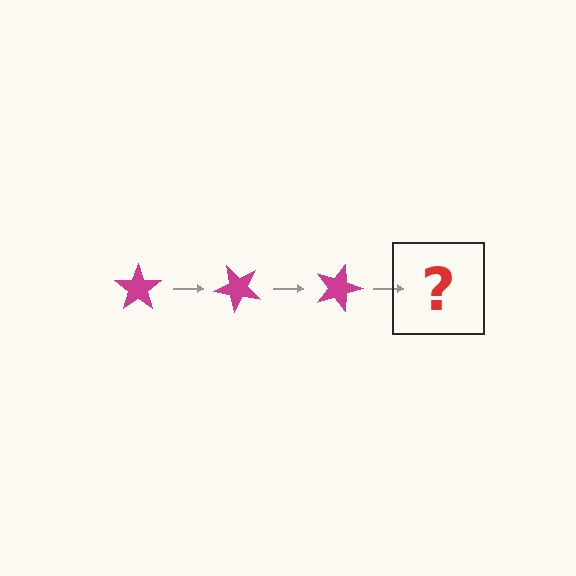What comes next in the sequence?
The next element should be a magenta star rotated 135 degrees.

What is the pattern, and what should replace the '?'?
The pattern is that the star rotates 45 degrees each step. The '?' should be a magenta star rotated 135 degrees.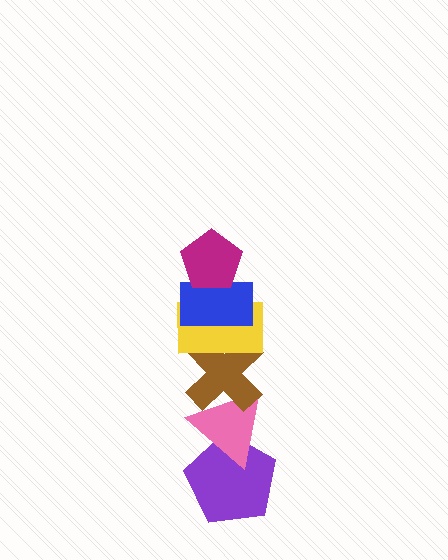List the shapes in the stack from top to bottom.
From top to bottom: the magenta pentagon, the blue rectangle, the yellow rectangle, the brown cross, the pink triangle, the purple pentagon.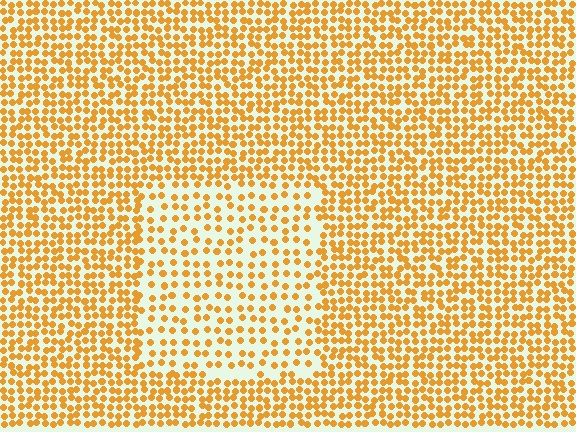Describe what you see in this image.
The image contains small orange elements arranged at two different densities. A rectangle-shaped region is visible where the elements are less densely packed than the surrounding area.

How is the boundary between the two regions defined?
The boundary is defined by a change in element density (approximately 1.9x ratio). All elements are the same color, size, and shape.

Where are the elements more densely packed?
The elements are more densely packed outside the rectangle boundary.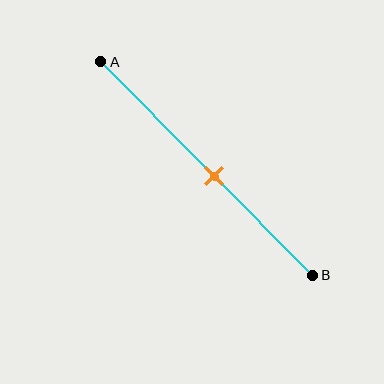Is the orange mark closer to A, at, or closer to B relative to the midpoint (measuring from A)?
The orange mark is closer to point B than the midpoint of segment AB.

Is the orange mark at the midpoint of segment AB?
No, the mark is at about 55% from A, not at the 50% midpoint.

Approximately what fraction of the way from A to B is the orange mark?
The orange mark is approximately 55% of the way from A to B.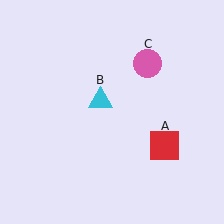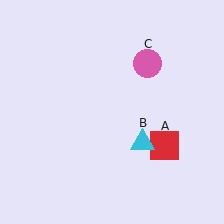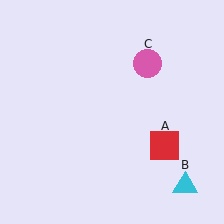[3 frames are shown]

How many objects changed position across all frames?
1 object changed position: cyan triangle (object B).